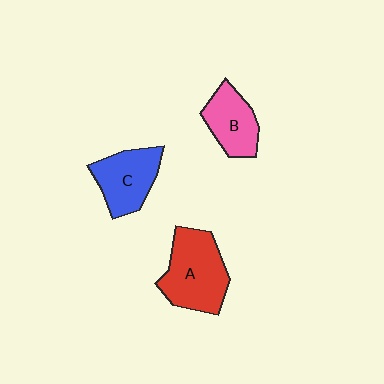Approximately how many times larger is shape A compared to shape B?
Approximately 1.6 times.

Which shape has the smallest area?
Shape B (pink).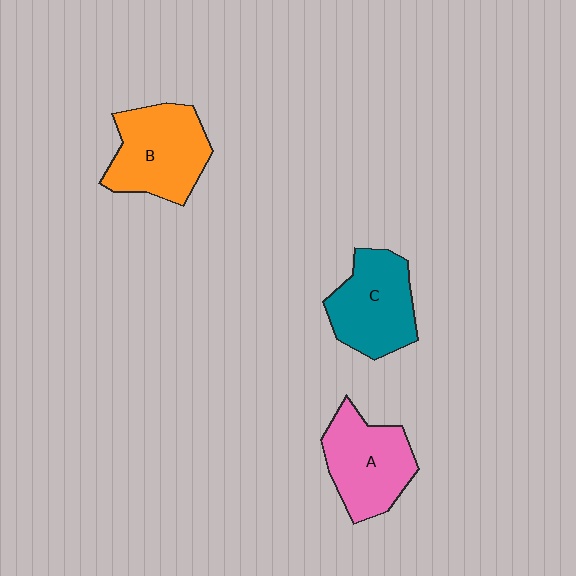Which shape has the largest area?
Shape B (orange).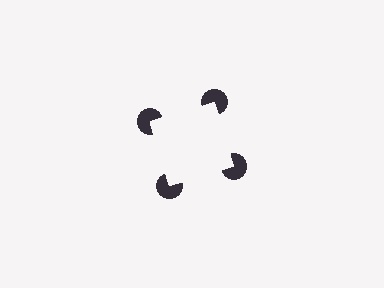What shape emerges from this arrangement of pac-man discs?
An illusory square — its edges are inferred from the aligned wedge cuts in the pac-man discs, not physically drawn.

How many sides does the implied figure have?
4 sides.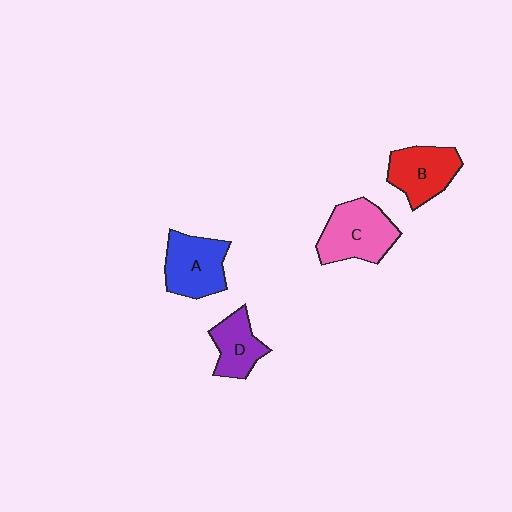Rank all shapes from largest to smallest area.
From largest to smallest: C (pink), A (blue), B (red), D (purple).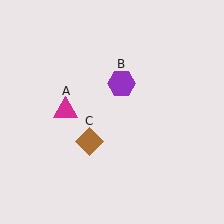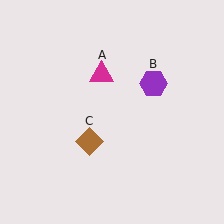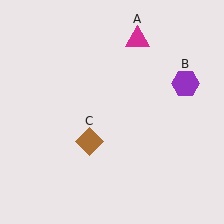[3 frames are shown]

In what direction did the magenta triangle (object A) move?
The magenta triangle (object A) moved up and to the right.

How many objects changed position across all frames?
2 objects changed position: magenta triangle (object A), purple hexagon (object B).